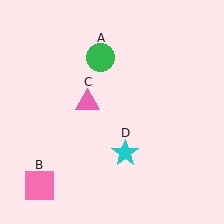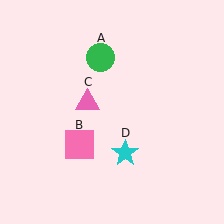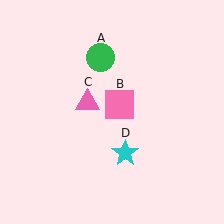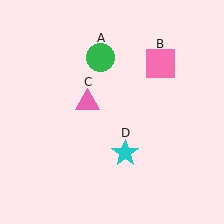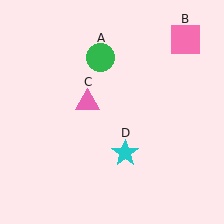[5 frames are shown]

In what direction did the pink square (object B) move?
The pink square (object B) moved up and to the right.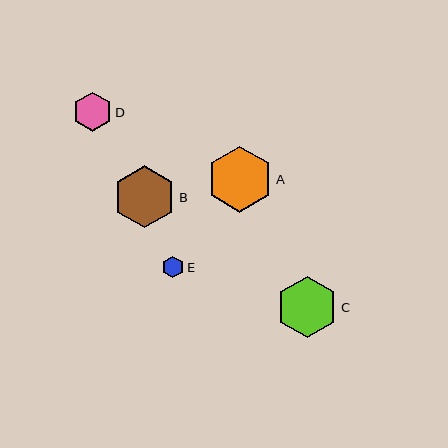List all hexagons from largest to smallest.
From largest to smallest: A, B, C, D, E.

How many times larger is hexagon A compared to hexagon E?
Hexagon A is approximately 3.0 times the size of hexagon E.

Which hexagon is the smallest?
Hexagon E is the smallest with a size of approximately 22 pixels.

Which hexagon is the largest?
Hexagon A is the largest with a size of approximately 66 pixels.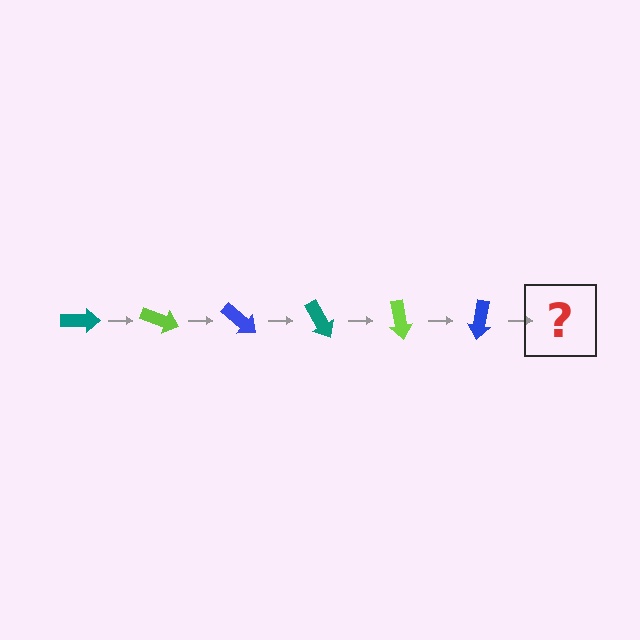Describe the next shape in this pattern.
It should be a teal arrow, rotated 120 degrees from the start.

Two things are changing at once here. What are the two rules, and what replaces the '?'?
The two rules are that it rotates 20 degrees each step and the color cycles through teal, lime, and blue. The '?' should be a teal arrow, rotated 120 degrees from the start.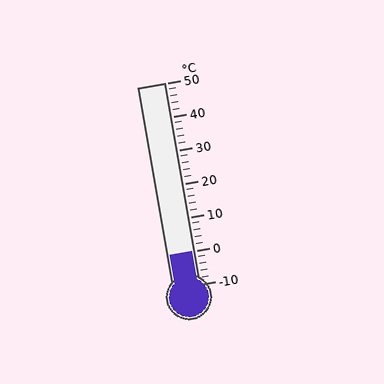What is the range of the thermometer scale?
The thermometer scale ranges from -10°C to 50°C.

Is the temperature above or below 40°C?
The temperature is below 40°C.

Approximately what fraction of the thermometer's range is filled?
The thermometer is filled to approximately 15% of its range.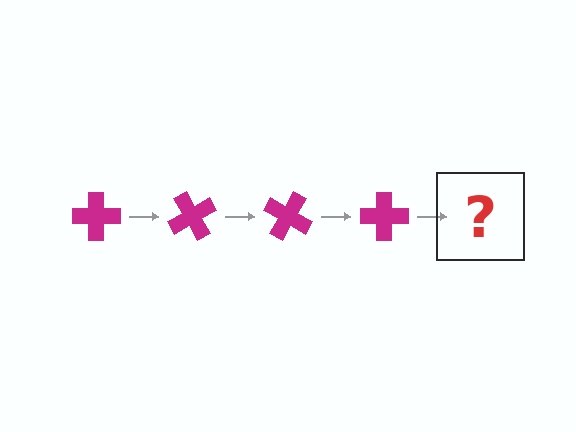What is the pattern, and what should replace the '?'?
The pattern is that the cross rotates 60 degrees each step. The '?' should be a magenta cross rotated 240 degrees.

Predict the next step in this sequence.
The next step is a magenta cross rotated 240 degrees.